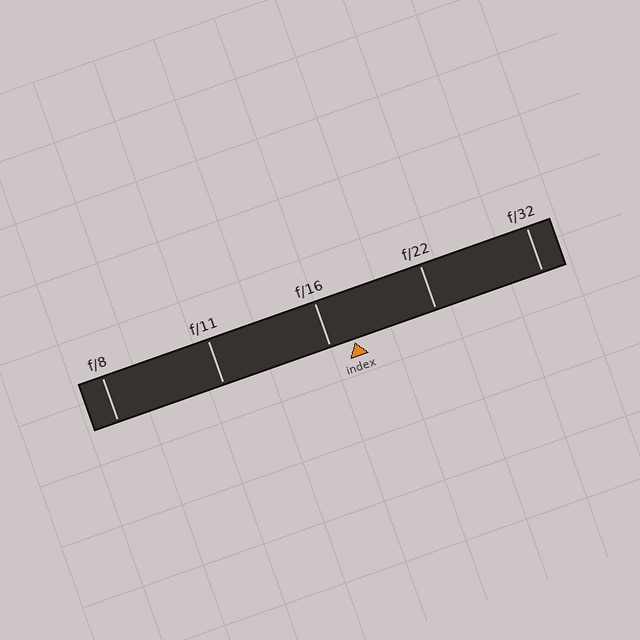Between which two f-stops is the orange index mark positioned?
The index mark is between f/16 and f/22.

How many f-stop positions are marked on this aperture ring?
There are 5 f-stop positions marked.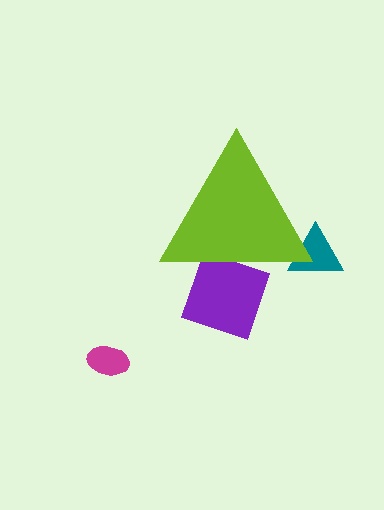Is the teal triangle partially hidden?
Yes, the teal triangle is partially hidden behind the lime triangle.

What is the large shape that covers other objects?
A lime triangle.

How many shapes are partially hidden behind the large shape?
2 shapes are partially hidden.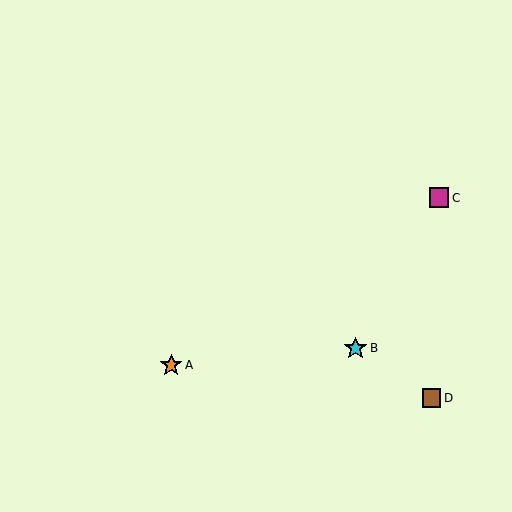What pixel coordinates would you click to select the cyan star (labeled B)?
Click at (355, 348) to select the cyan star B.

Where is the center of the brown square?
The center of the brown square is at (432, 398).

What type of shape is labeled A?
Shape A is an orange star.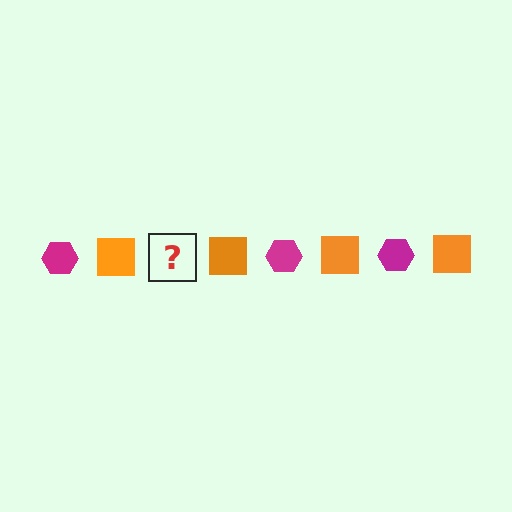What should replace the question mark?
The question mark should be replaced with a magenta hexagon.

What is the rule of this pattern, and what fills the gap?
The rule is that the pattern alternates between magenta hexagon and orange square. The gap should be filled with a magenta hexagon.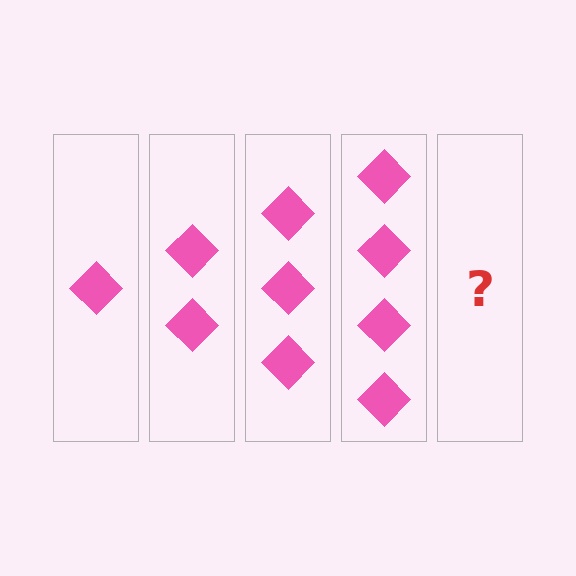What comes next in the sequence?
The next element should be 5 diamonds.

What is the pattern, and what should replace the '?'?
The pattern is that each step adds one more diamond. The '?' should be 5 diamonds.